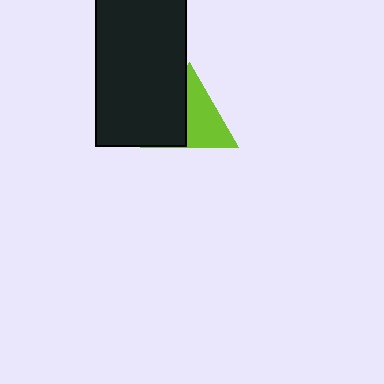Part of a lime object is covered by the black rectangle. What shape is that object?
It is a triangle.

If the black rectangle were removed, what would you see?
You would see the complete lime triangle.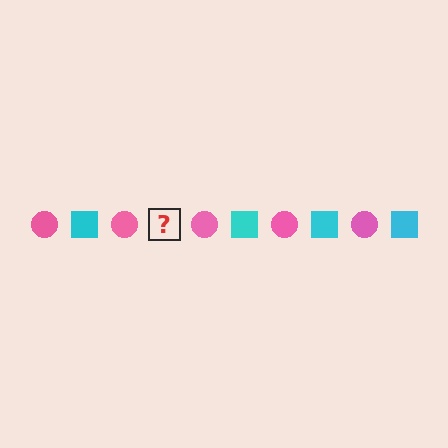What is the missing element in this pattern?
The missing element is a cyan square.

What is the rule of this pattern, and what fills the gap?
The rule is that the pattern alternates between pink circle and cyan square. The gap should be filled with a cyan square.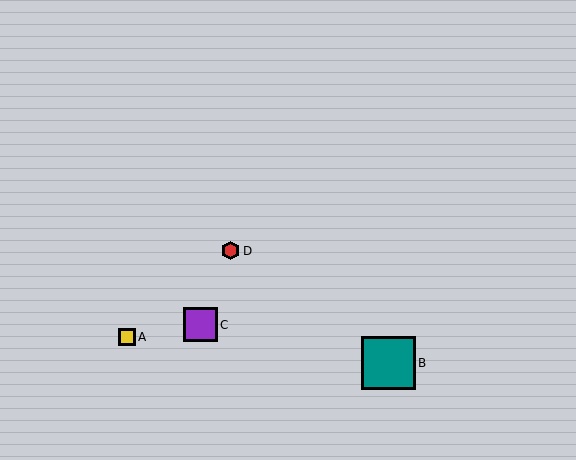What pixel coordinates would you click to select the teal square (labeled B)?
Click at (389, 363) to select the teal square B.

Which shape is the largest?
The teal square (labeled B) is the largest.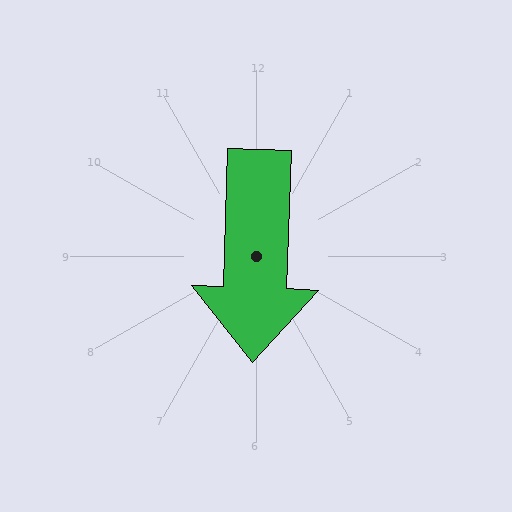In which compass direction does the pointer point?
South.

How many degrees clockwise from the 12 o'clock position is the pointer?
Approximately 182 degrees.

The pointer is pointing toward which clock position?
Roughly 6 o'clock.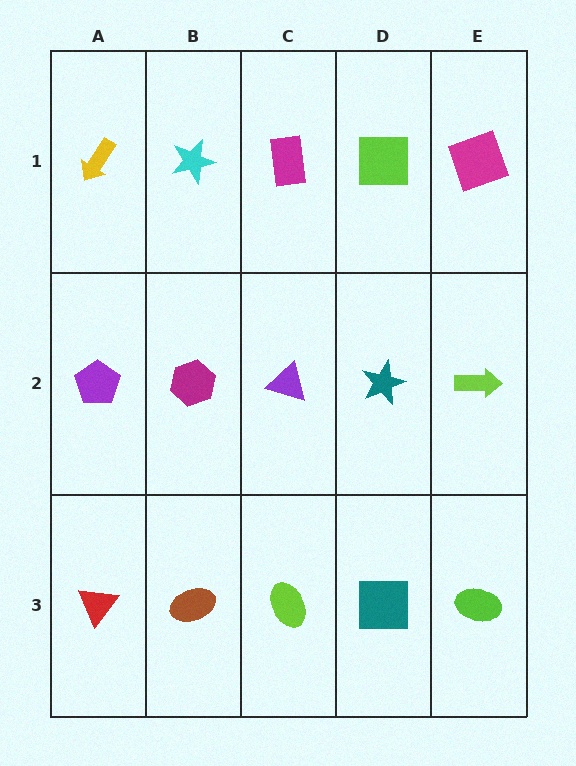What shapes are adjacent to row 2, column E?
A magenta square (row 1, column E), a lime ellipse (row 3, column E), a teal star (row 2, column D).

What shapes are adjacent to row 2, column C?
A magenta rectangle (row 1, column C), a lime ellipse (row 3, column C), a magenta hexagon (row 2, column B), a teal star (row 2, column D).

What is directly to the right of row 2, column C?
A teal star.